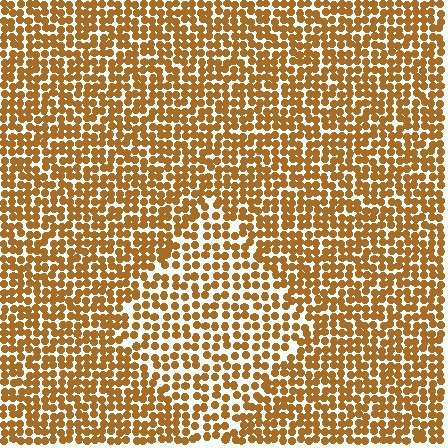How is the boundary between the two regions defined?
The boundary is defined by a change in element density (approximately 1.5x ratio). All elements are the same color, size, and shape.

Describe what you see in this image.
The image contains small brown elements arranged at two different densities. A diamond-shaped region is visible where the elements are less densely packed than the surrounding area.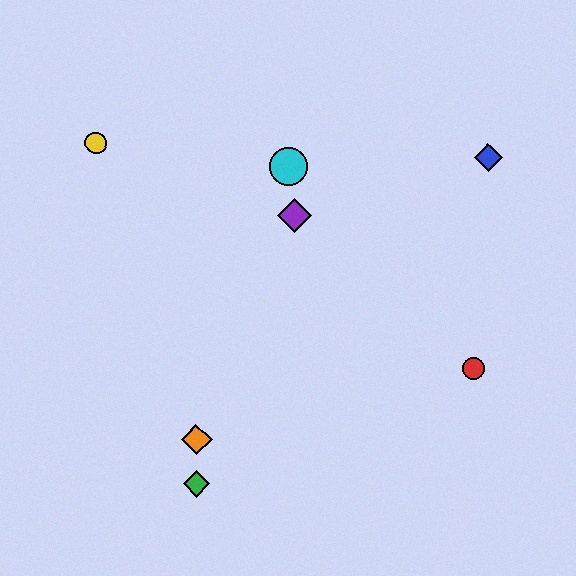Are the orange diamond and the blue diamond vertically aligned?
No, the orange diamond is at x≈196 and the blue diamond is at x≈488.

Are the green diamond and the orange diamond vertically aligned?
Yes, both are at x≈197.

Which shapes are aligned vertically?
The green diamond, the orange diamond are aligned vertically.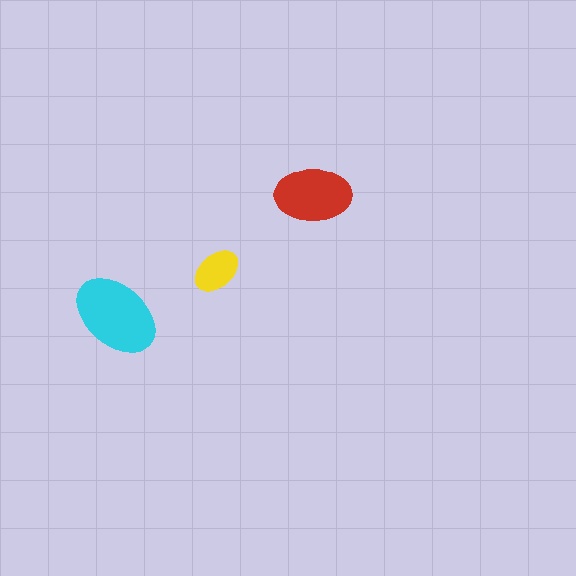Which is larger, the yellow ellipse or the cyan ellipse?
The cyan one.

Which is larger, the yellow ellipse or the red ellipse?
The red one.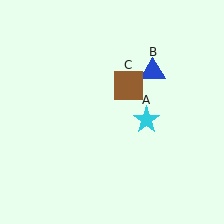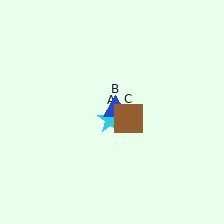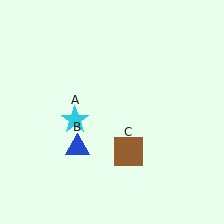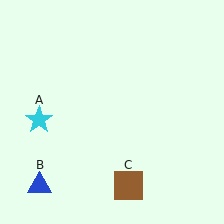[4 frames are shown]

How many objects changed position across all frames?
3 objects changed position: cyan star (object A), blue triangle (object B), brown square (object C).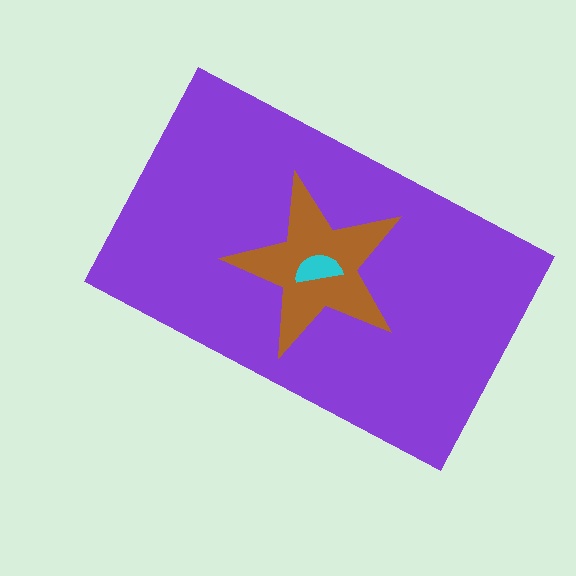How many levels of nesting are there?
3.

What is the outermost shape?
The purple rectangle.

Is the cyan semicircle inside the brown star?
Yes.